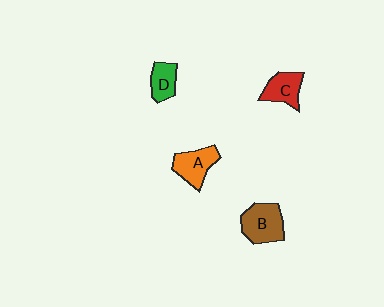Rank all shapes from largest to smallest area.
From largest to smallest: B (brown), A (orange), C (red), D (green).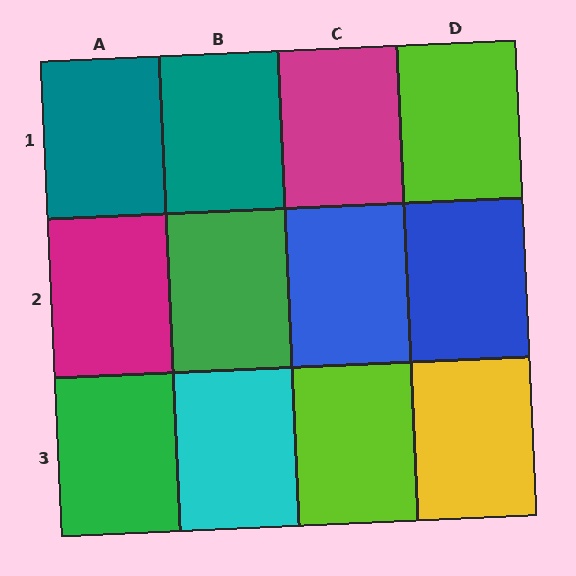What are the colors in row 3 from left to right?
Green, cyan, lime, yellow.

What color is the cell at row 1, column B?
Teal.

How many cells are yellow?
1 cell is yellow.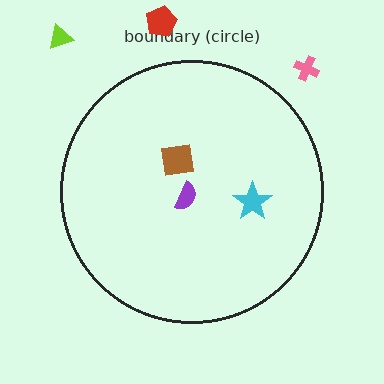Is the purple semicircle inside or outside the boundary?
Inside.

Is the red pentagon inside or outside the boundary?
Outside.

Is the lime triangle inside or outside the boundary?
Outside.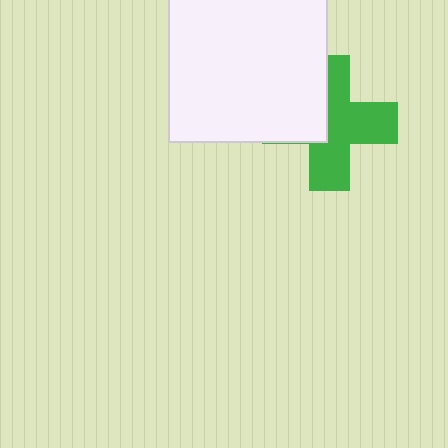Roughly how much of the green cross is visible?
About half of it is visible (roughly 62%).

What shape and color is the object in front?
The object in front is a white square.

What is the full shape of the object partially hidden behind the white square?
The partially hidden object is a green cross.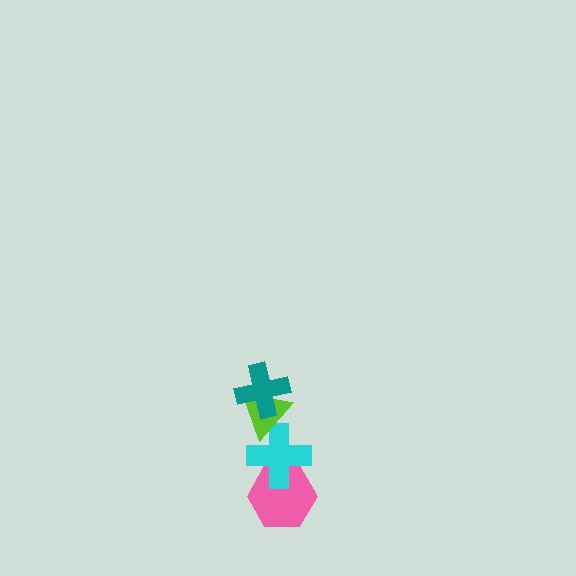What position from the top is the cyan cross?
The cyan cross is 3rd from the top.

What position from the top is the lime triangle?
The lime triangle is 2nd from the top.